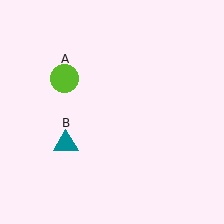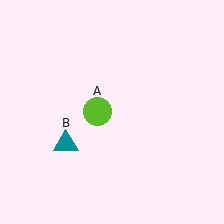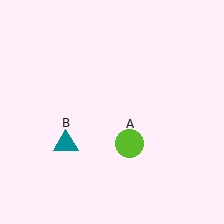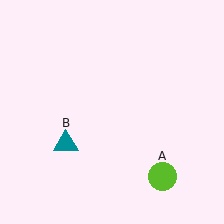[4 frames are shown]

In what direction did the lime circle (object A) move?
The lime circle (object A) moved down and to the right.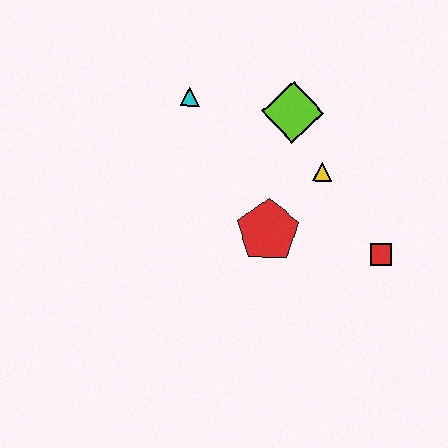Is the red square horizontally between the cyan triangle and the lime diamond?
No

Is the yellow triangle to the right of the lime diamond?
Yes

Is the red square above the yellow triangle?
No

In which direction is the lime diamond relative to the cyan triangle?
The lime diamond is to the right of the cyan triangle.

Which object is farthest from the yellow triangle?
The cyan triangle is farthest from the yellow triangle.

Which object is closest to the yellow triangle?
The lime diamond is closest to the yellow triangle.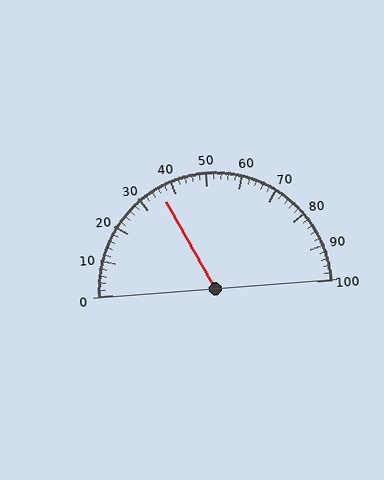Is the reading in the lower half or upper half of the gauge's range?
The reading is in the lower half of the range (0 to 100).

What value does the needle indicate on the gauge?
The needle indicates approximately 36.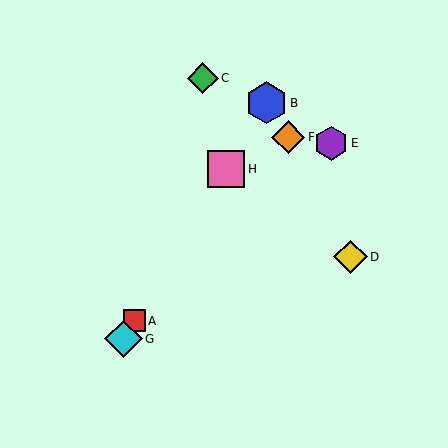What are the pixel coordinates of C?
Object C is at (203, 78).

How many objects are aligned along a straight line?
4 objects (A, B, G, H) are aligned along a straight line.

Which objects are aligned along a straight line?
Objects A, B, G, H are aligned along a straight line.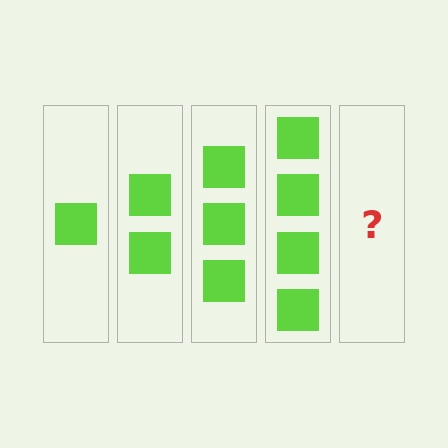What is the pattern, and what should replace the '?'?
The pattern is that each step adds one more square. The '?' should be 5 squares.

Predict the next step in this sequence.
The next step is 5 squares.